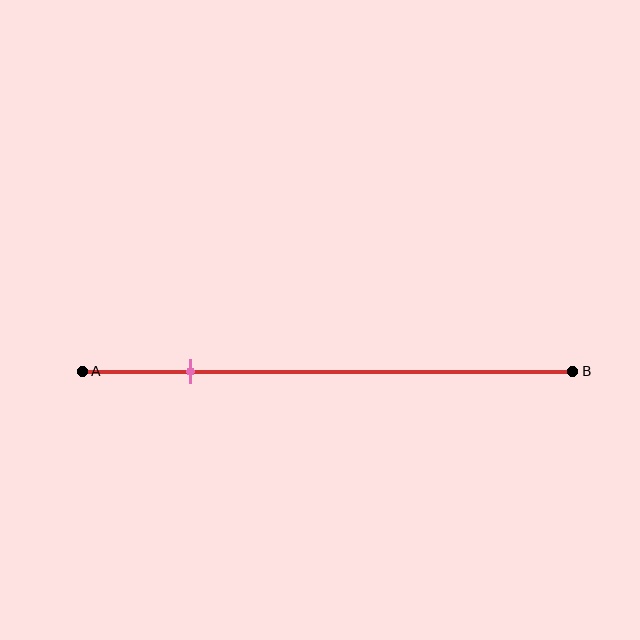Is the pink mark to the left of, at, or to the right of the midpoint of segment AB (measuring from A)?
The pink mark is to the left of the midpoint of segment AB.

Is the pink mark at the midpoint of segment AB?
No, the mark is at about 20% from A, not at the 50% midpoint.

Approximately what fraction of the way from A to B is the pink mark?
The pink mark is approximately 20% of the way from A to B.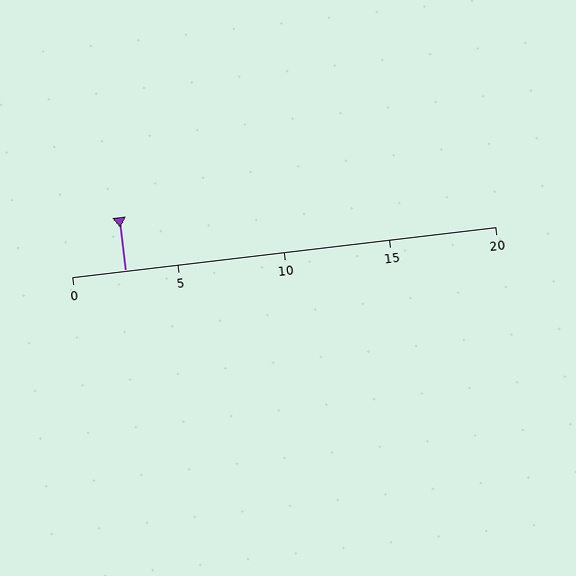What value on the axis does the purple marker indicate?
The marker indicates approximately 2.5.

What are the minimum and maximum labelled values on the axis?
The axis runs from 0 to 20.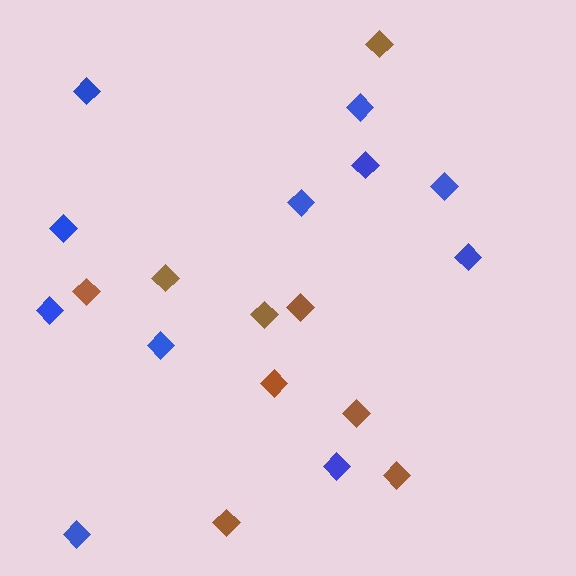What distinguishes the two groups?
There are 2 groups: one group of blue diamonds (11) and one group of brown diamonds (9).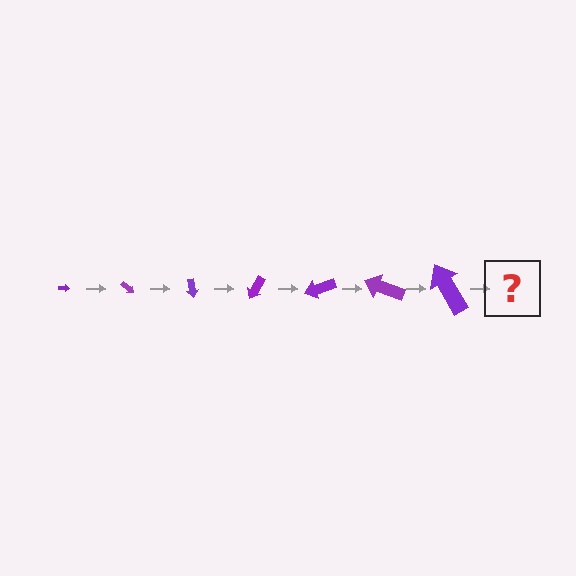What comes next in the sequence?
The next element should be an arrow, larger than the previous one and rotated 280 degrees from the start.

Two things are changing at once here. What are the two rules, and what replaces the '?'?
The two rules are that the arrow grows larger each step and it rotates 40 degrees each step. The '?' should be an arrow, larger than the previous one and rotated 280 degrees from the start.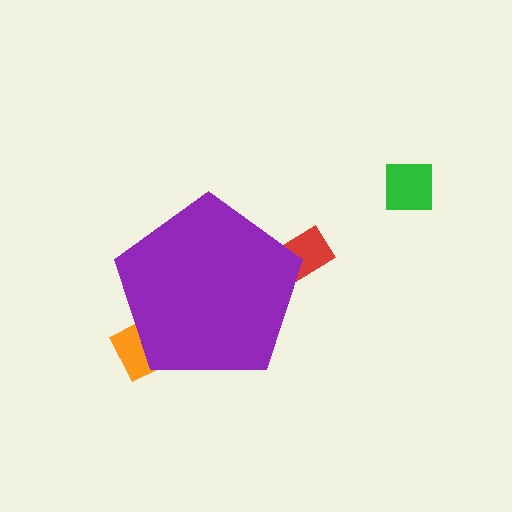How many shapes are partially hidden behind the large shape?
2 shapes are partially hidden.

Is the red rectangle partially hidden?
Yes, the red rectangle is partially hidden behind the purple pentagon.